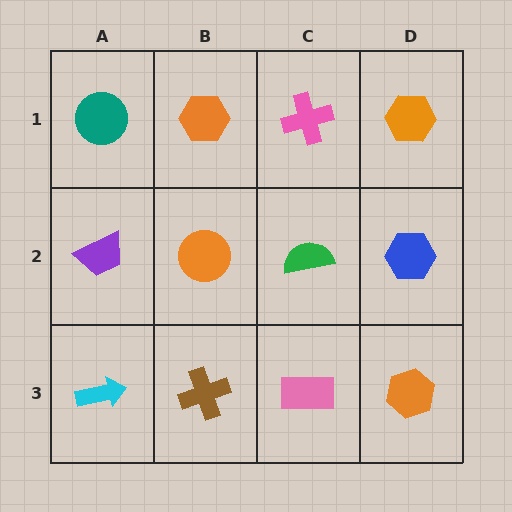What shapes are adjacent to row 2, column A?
A teal circle (row 1, column A), a cyan arrow (row 3, column A), an orange circle (row 2, column B).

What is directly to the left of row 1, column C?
An orange hexagon.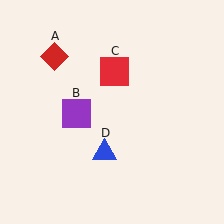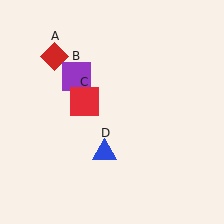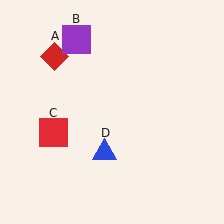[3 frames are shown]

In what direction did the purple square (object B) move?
The purple square (object B) moved up.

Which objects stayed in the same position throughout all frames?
Red diamond (object A) and blue triangle (object D) remained stationary.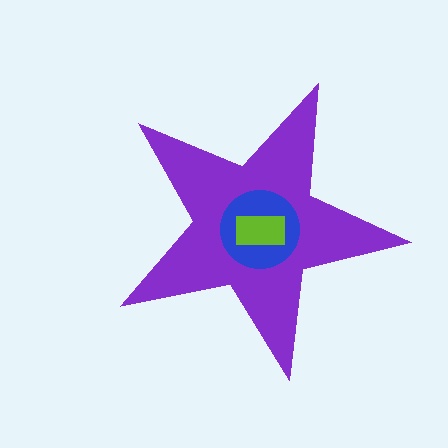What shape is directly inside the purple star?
The blue circle.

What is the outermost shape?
The purple star.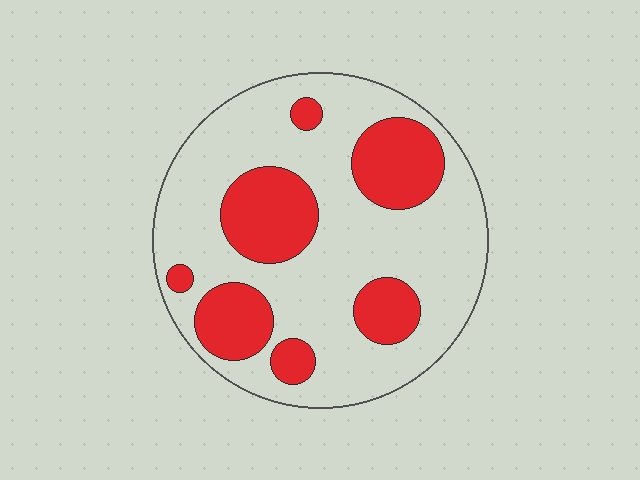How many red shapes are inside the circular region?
7.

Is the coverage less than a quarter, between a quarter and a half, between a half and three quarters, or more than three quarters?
Between a quarter and a half.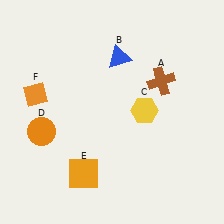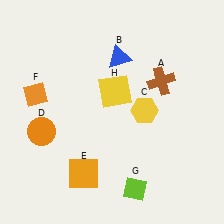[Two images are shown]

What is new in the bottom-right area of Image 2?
A lime diamond (G) was added in the bottom-right area of Image 2.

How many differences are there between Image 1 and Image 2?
There are 2 differences between the two images.